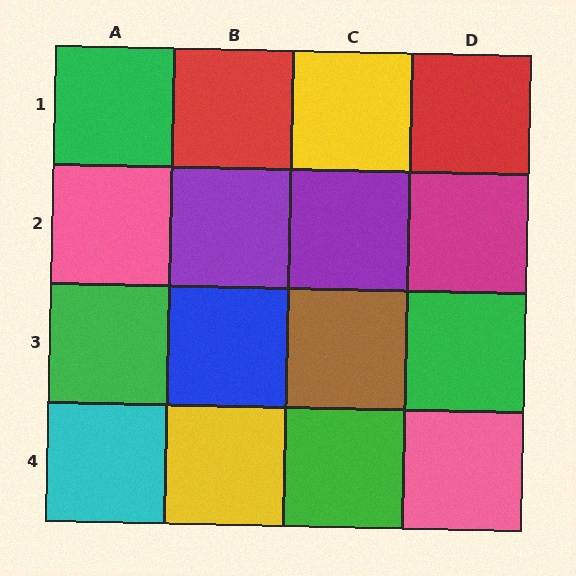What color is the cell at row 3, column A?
Green.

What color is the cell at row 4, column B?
Yellow.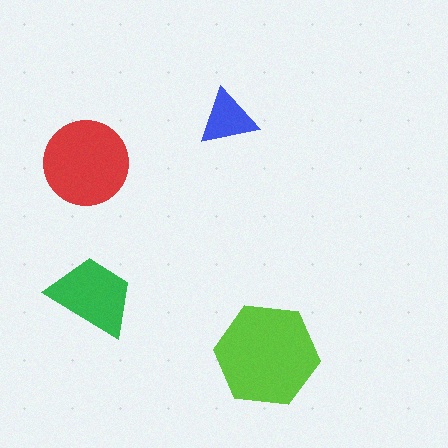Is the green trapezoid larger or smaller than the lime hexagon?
Smaller.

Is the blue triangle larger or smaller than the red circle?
Smaller.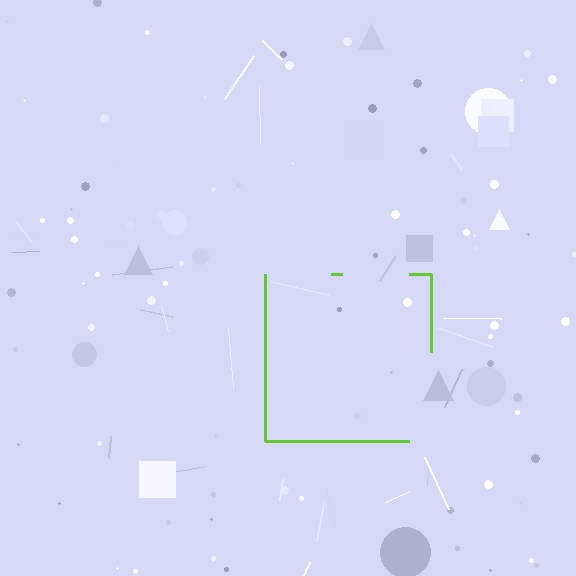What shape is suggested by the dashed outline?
The dashed outline suggests a square.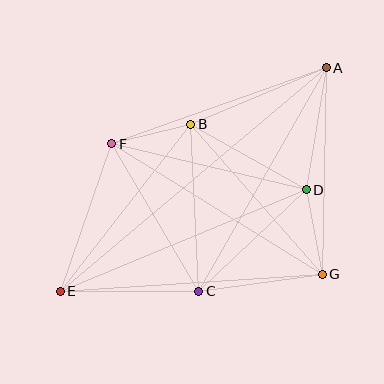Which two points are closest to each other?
Points B and F are closest to each other.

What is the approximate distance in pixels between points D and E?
The distance between D and E is approximately 266 pixels.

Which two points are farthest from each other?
Points A and E are farthest from each other.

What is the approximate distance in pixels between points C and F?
The distance between C and F is approximately 171 pixels.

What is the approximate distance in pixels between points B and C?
The distance between B and C is approximately 167 pixels.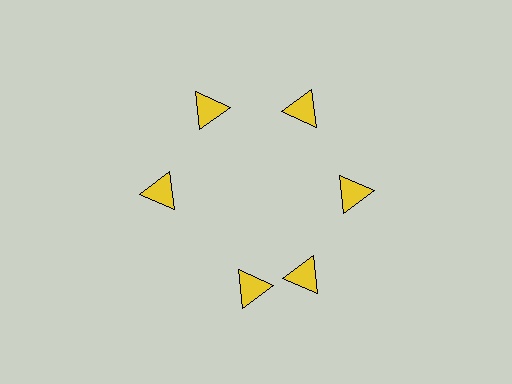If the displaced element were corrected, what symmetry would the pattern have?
It would have 6-fold rotational symmetry — the pattern would map onto itself every 60 degrees.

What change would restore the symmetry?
The symmetry would be restored by rotating it back into even spacing with its neighbors so that all 6 triangles sit at equal angles and equal distance from the center.